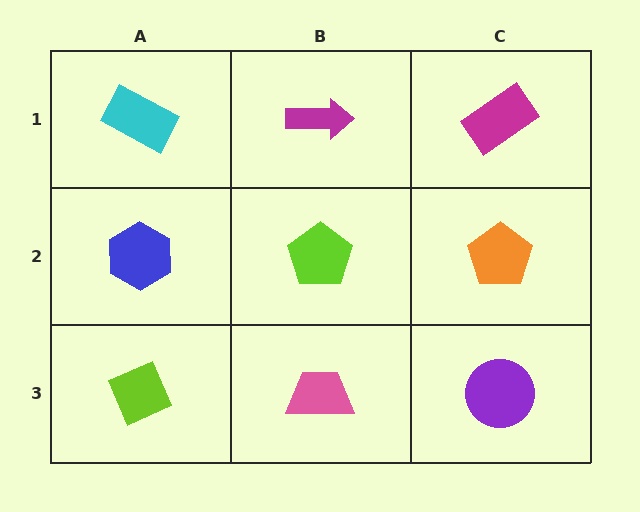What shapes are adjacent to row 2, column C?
A magenta rectangle (row 1, column C), a purple circle (row 3, column C), a lime pentagon (row 2, column B).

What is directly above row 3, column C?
An orange pentagon.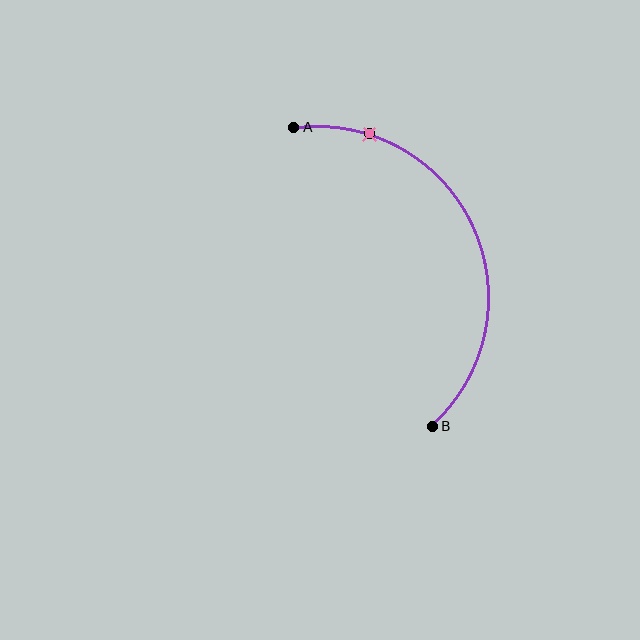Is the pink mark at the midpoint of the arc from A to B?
No. The pink mark lies on the arc but is closer to endpoint A. The arc midpoint would be at the point on the curve equidistant along the arc from both A and B.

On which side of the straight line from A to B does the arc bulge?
The arc bulges to the right of the straight line connecting A and B.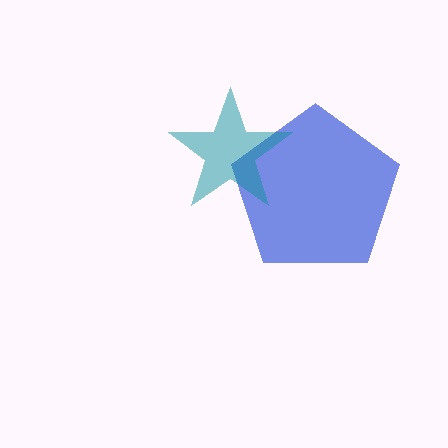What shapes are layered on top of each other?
The layered shapes are: a blue pentagon, a teal star.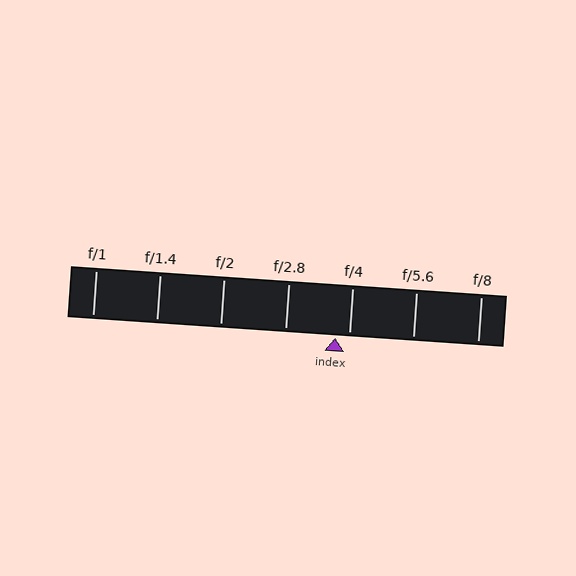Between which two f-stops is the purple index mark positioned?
The index mark is between f/2.8 and f/4.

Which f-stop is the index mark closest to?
The index mark is closest to f/4.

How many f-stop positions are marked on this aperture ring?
There are 7 f-stop positions marked.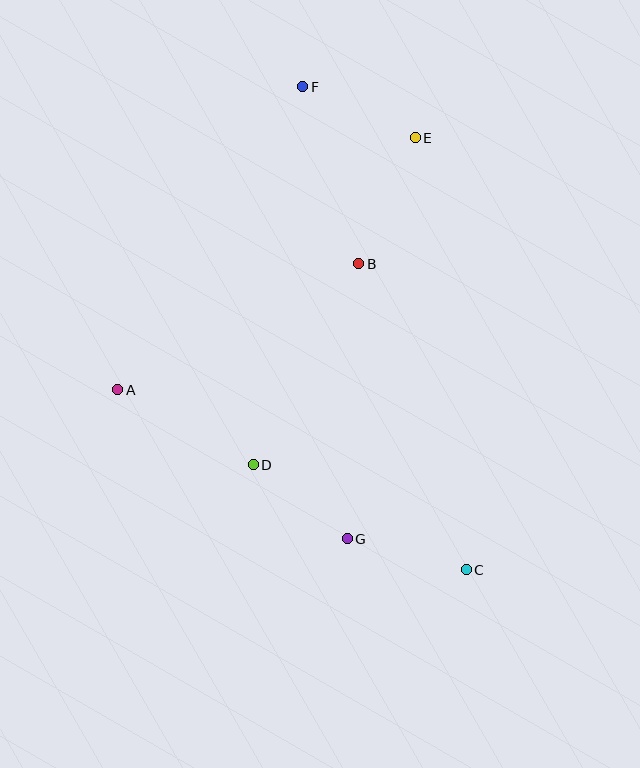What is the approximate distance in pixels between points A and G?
The distance between A and G is approximately 274 pixels.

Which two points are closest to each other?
Points D and G are closest to each other.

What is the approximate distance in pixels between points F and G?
The distance between F and G is approximately 454 pixels.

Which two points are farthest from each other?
Points C and F are farthest from each other.